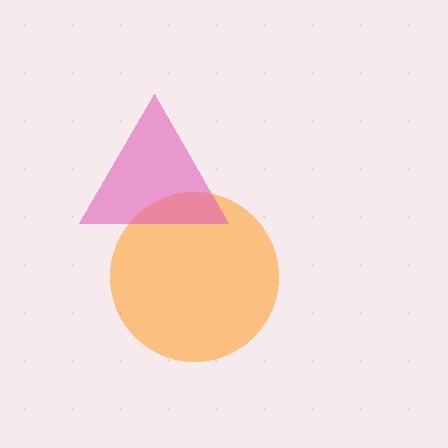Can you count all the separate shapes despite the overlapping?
Yes, there are 2 separate shapes.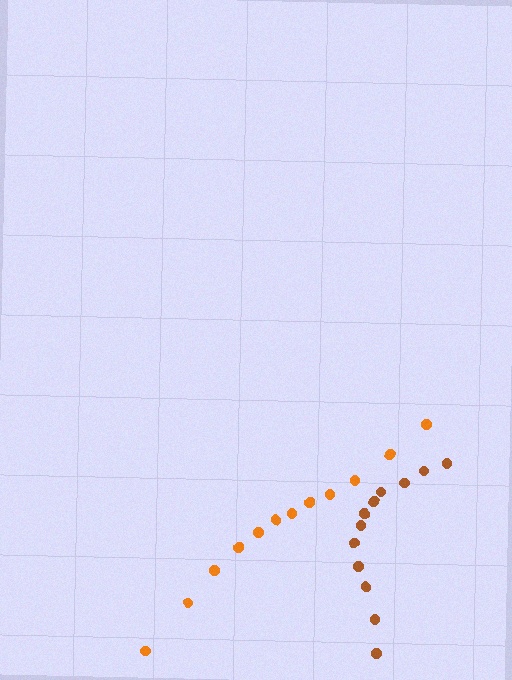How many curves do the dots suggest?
There are 2 distinct paths.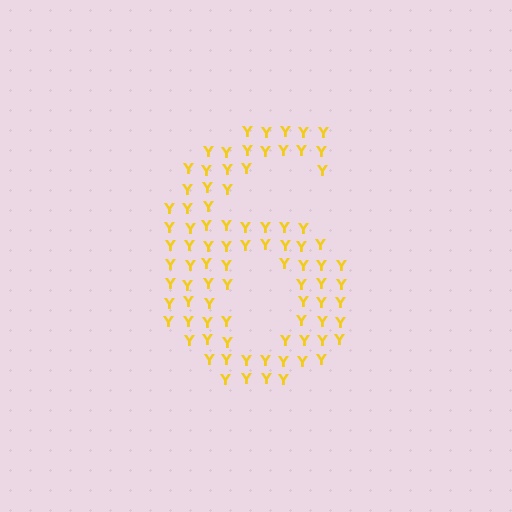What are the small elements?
The small elements are letter Y's.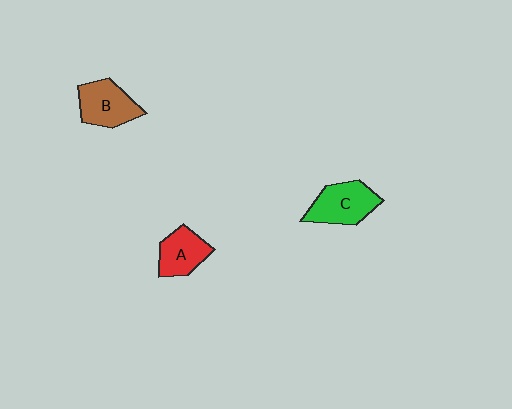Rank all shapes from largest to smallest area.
From largest to smallest: C (green), B (brown), A (red).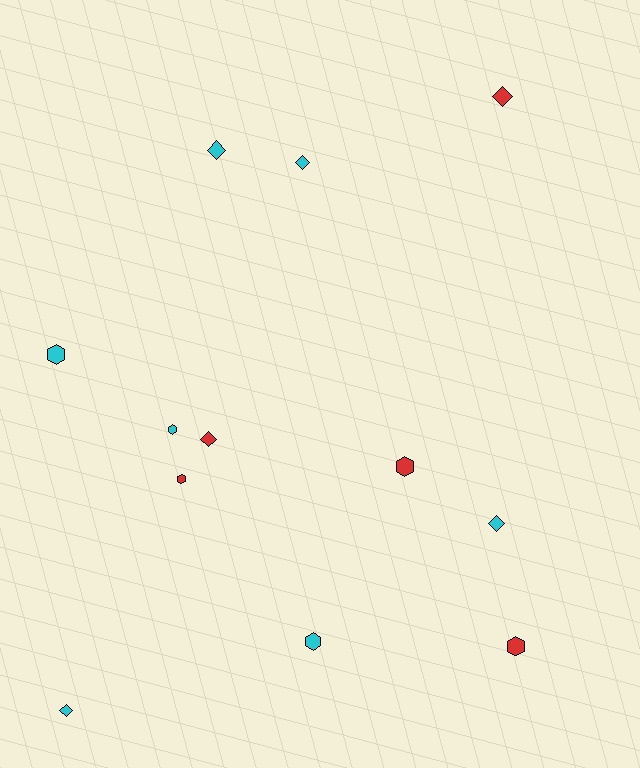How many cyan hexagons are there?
There are 3 cyan hexagons.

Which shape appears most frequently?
Diamond, with 6 objects.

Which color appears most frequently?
Cyan, with 7 objects.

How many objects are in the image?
There are 12 objects.